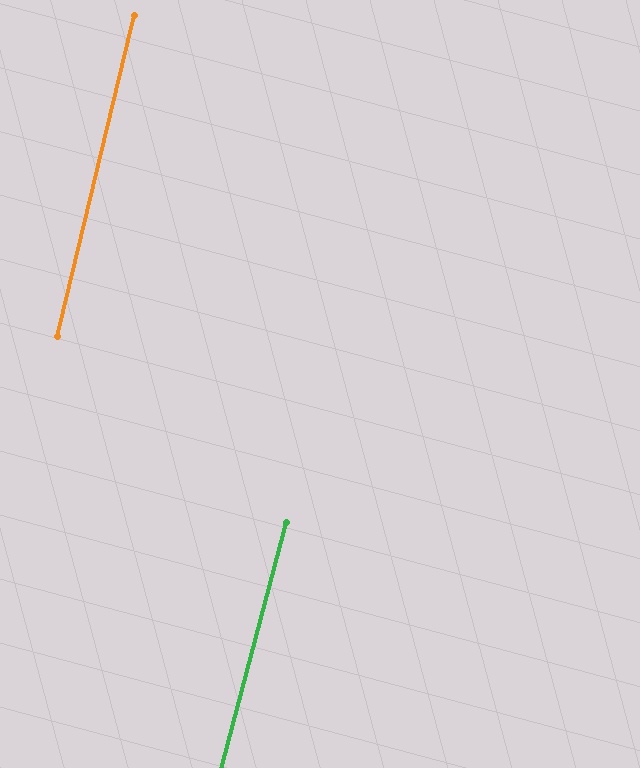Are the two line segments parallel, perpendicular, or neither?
Parallel — their directions differ by only 1.2°.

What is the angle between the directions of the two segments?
Approximately 1 degree.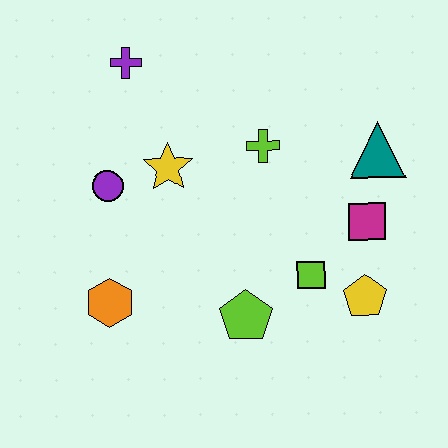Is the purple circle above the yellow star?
No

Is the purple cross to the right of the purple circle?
Yes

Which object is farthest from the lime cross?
The orange hexagon is farthest from the lime cross.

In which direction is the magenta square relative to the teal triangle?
The magenta square is below the teal triangle.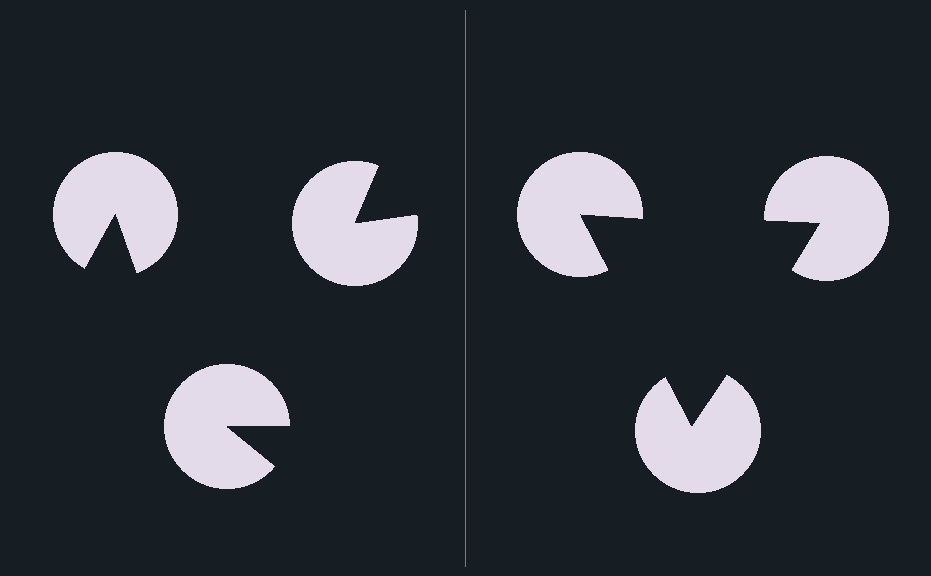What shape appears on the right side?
An illusory triangle.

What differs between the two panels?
The pac-man discs are positioned identically on both sides; only the wedge orientations differ. On the right they align to a triangle; on the left they are misaligned.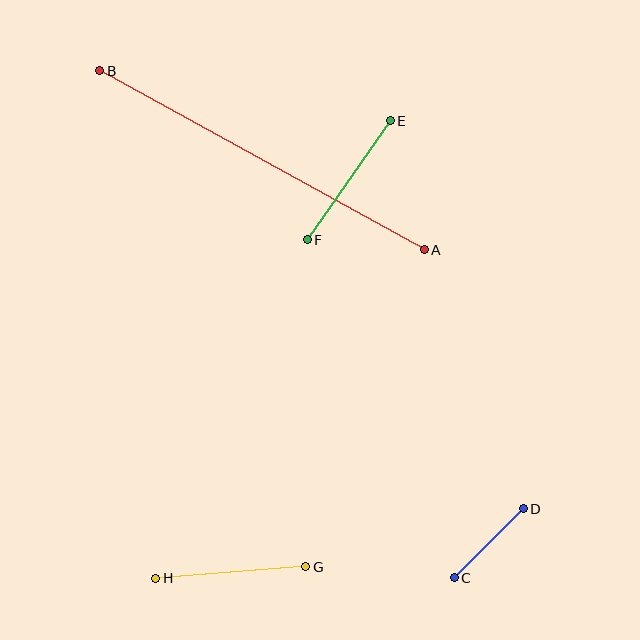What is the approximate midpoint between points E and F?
The midpoint is at approximately (349, 180) pixels.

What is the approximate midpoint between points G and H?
The midpoint is at approximately (231, 572) pixels.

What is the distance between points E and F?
The distance is approximately 145 pixels.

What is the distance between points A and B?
The distance is approximately 371 pixels.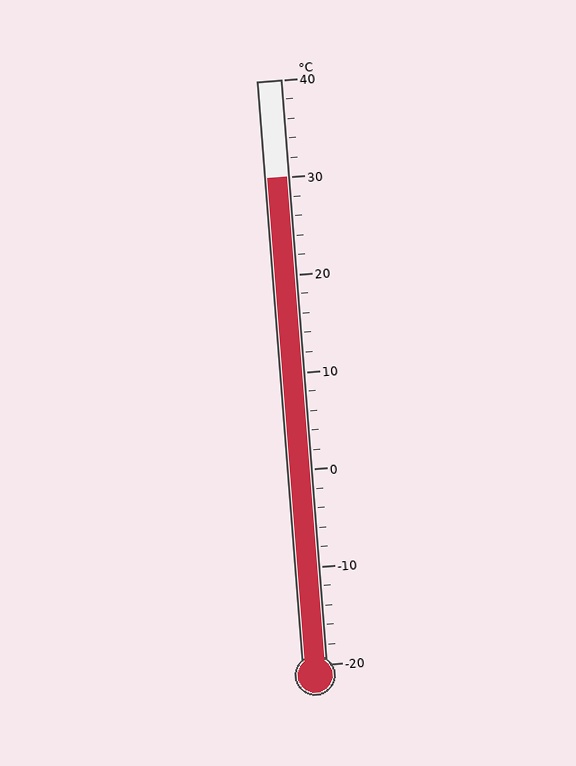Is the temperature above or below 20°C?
The temperature is above 20°C.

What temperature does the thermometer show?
The thermometer shows approximately 30°C.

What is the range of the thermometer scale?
The thermometer scale ranges from -20°C to 40°C.